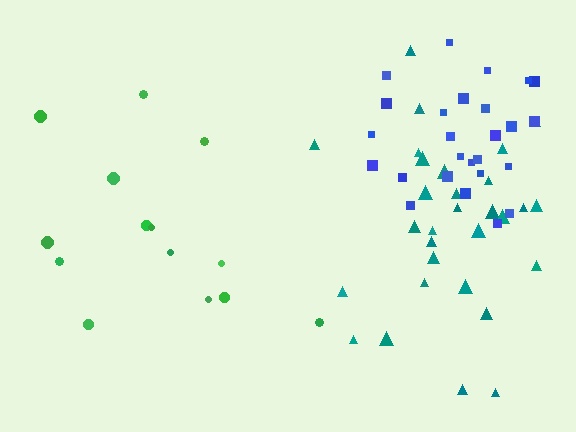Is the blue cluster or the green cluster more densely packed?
Blue.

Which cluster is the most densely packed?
Blue.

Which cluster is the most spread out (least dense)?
Green.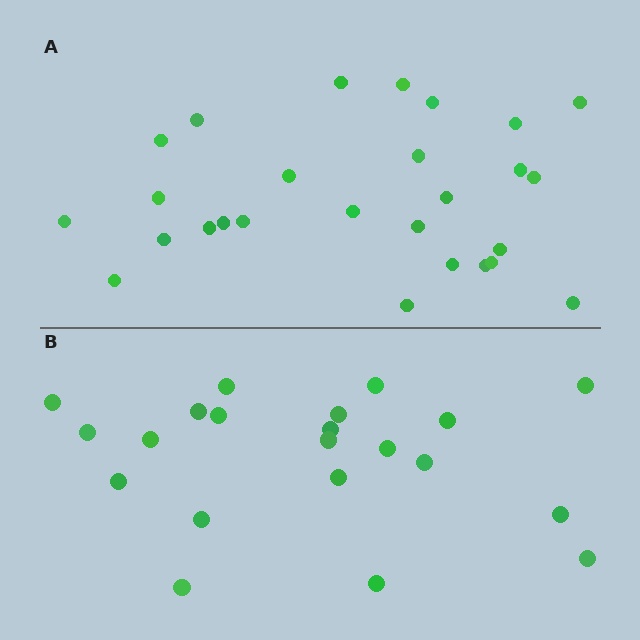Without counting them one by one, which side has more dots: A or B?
Region A (the top region) has more dots.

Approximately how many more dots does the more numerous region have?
Region A has about 6 more dots than region B.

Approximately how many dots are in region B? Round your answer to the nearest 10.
About 20 dots. (The exact count is 21, which rounds to 20.)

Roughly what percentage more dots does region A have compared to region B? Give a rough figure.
About 30% more.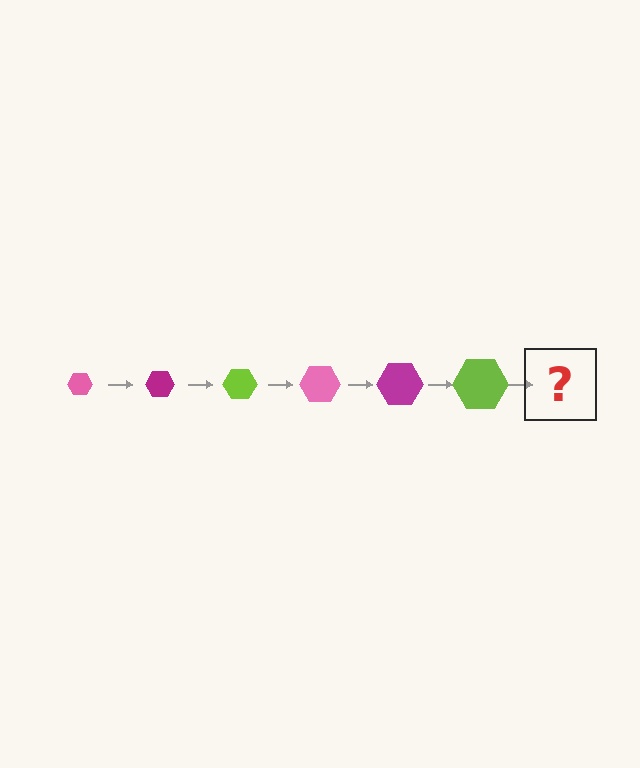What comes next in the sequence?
The next element should be a pink hexagon, larger than the previous one.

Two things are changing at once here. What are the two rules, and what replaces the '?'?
The two rules are that the hexagon grows larger each step and the color cycles through pink, magenta, and lime. The '?' should be a pink hexagon, larger than the previous one.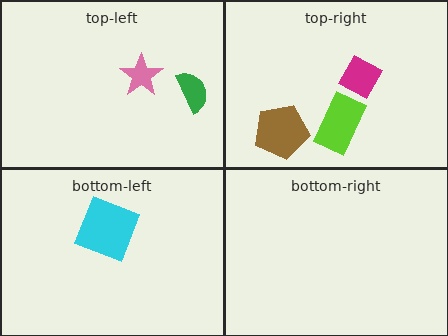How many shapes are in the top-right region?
3.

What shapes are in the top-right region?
The brown pentagon, the lime rectangle, the magenta diamond.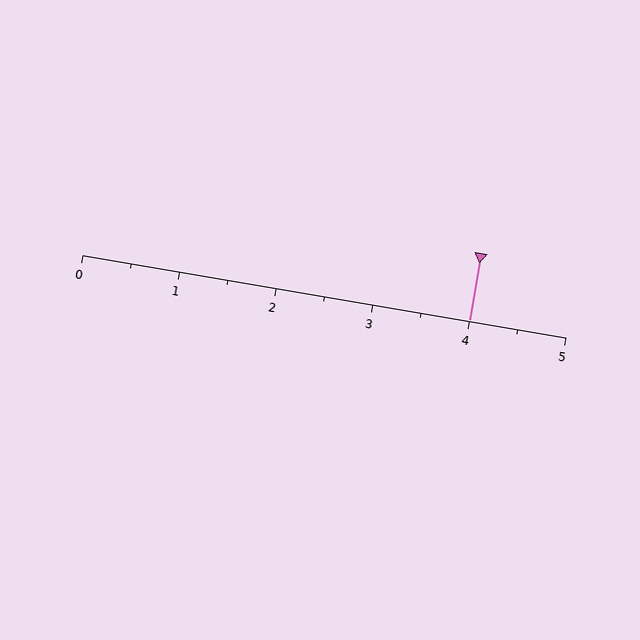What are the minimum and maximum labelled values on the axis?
The axis runs from 0 to 5.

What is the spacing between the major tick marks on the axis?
The major ticks are spaced 1 apart.